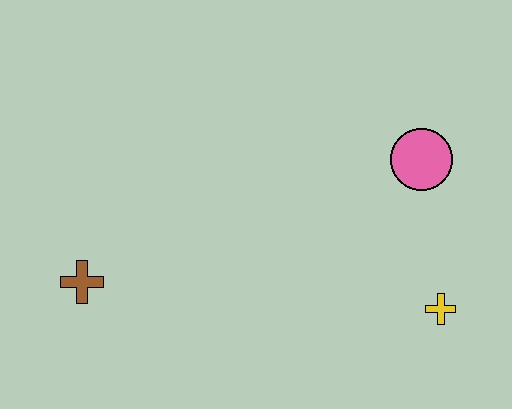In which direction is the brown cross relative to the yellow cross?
The brown cross is to the left of the yellow cross.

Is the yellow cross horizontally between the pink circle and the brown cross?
No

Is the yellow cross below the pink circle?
Yes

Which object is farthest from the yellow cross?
The brown cross is farthest from the yellow cross.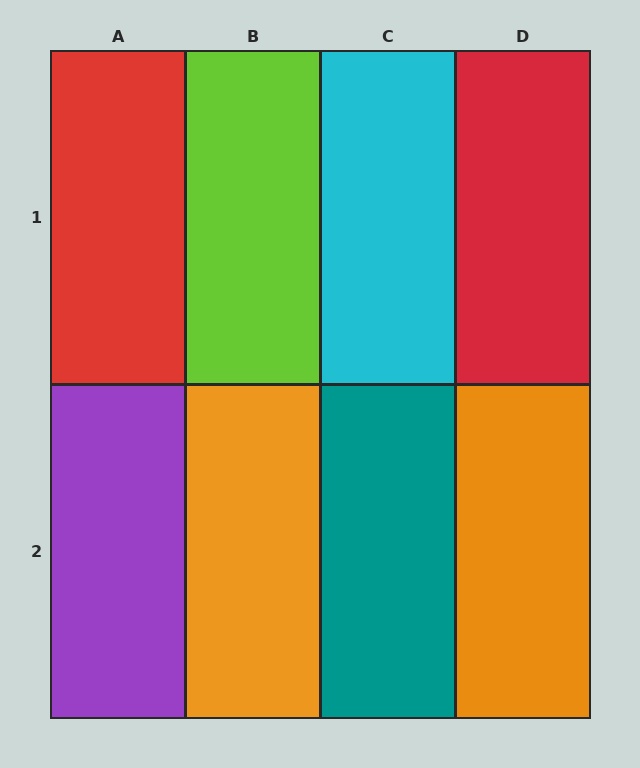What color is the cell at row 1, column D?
Red.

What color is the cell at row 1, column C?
Cyan.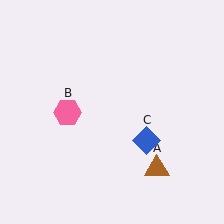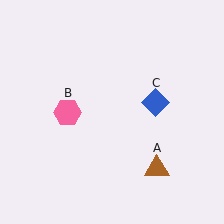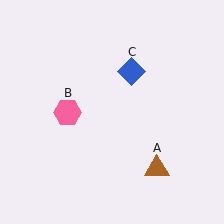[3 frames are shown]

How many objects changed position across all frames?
1 object changed position: blue diamond (object C).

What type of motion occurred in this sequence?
The blue diamond (object C) rotated counterclockwise around the center of the scene.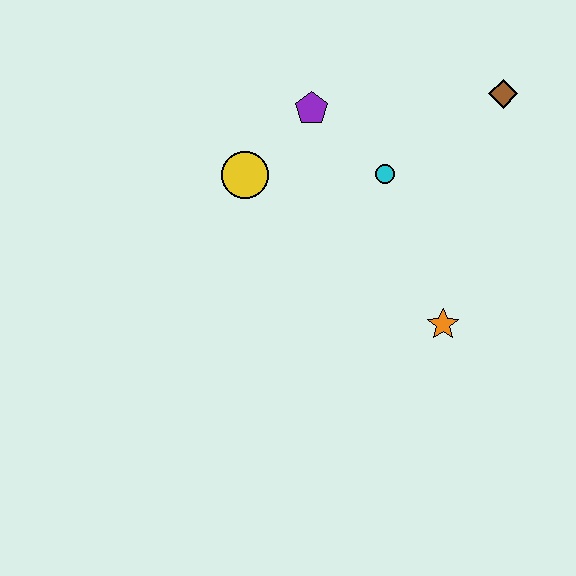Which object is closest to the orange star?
The cyan circle is closest to the orange star.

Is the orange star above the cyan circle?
No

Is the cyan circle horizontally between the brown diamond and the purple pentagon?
Yes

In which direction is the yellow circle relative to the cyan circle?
The yellow circle is to the left of the cyan circle.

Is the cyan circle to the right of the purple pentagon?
Yes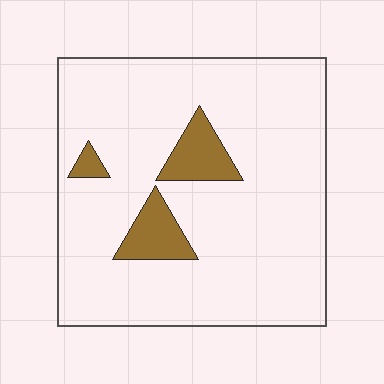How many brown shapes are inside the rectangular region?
3.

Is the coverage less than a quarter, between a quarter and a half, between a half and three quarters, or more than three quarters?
Less than a quarter.